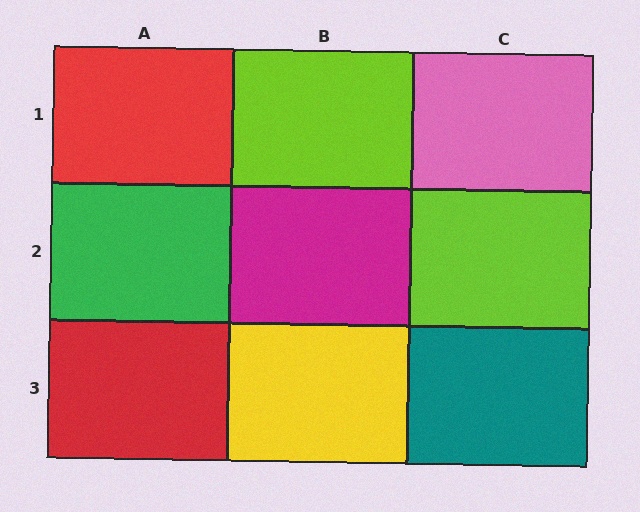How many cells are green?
1 cell is green.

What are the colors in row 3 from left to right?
Red, yellow, teal.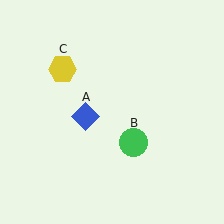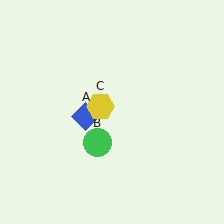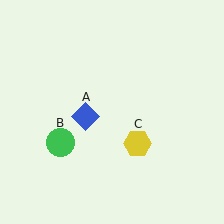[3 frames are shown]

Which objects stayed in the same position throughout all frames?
Blue diamond (object A) remained stationary.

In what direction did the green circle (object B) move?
The green circle (object B) moved left.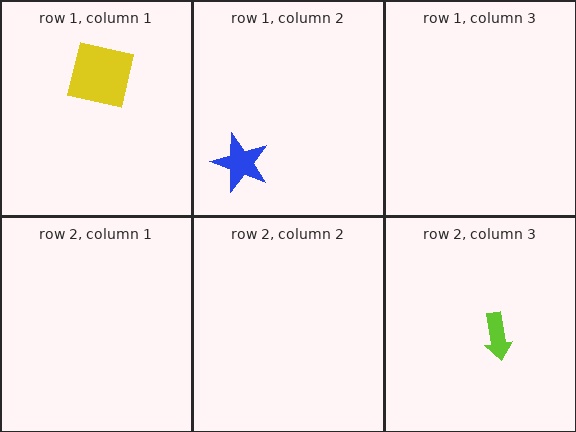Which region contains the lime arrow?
The row 2, column 3 region.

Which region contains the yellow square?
The row 1, column 1 region.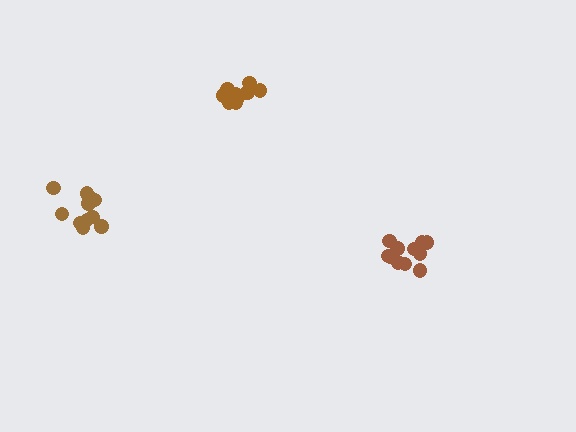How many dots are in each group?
Group 1: 11 dots, Group 2: 10 dots, Group 3: 11 dots (32 total).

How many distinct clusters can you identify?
There are 3 distinct clusters.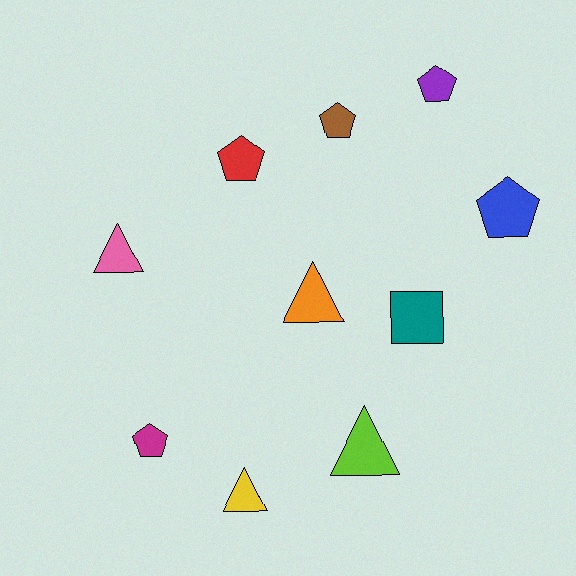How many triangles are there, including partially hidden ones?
There are 4 triangles.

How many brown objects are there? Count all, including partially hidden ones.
There is 1 brown object.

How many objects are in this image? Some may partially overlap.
There are 10 objects.